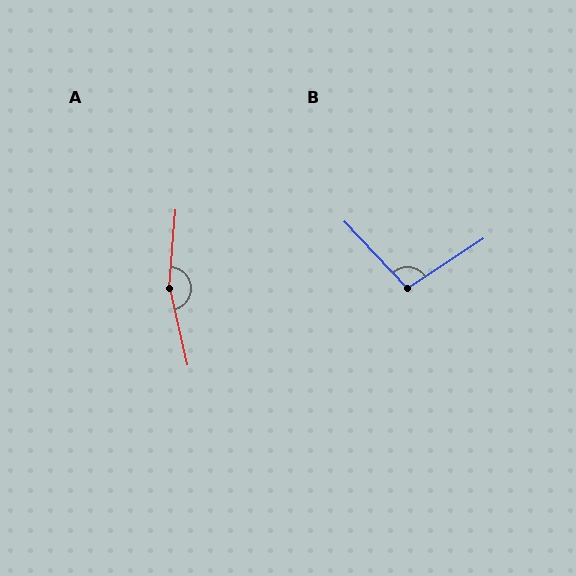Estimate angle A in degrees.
Approximately 162 degrees.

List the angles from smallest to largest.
B (100°), A (162°).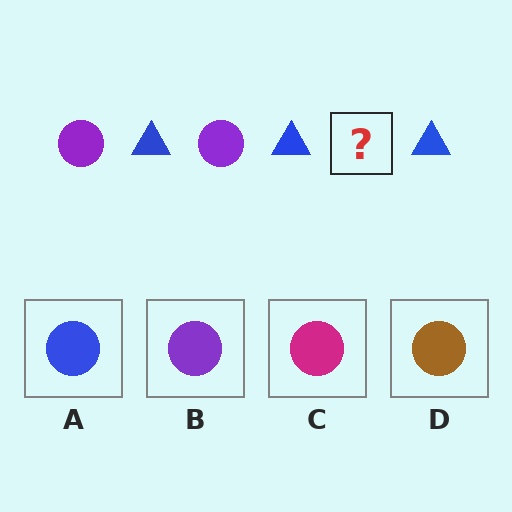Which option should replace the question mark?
Option B.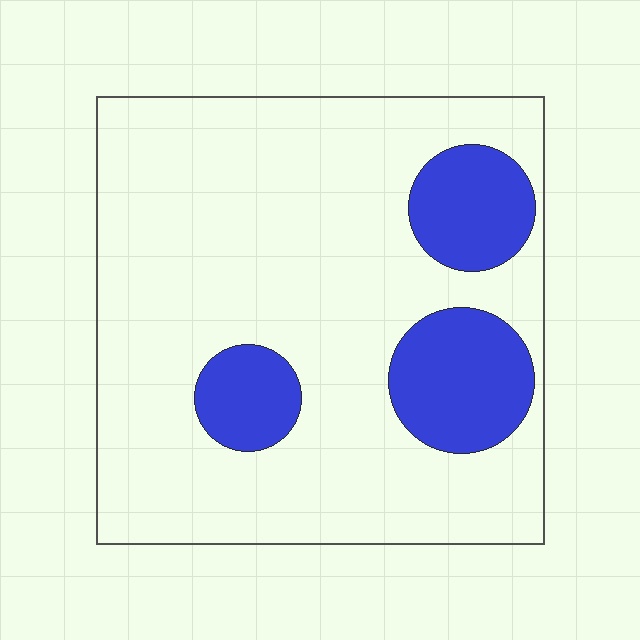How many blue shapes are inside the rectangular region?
3.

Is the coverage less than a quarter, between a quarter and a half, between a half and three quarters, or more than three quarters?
Less than a quarter.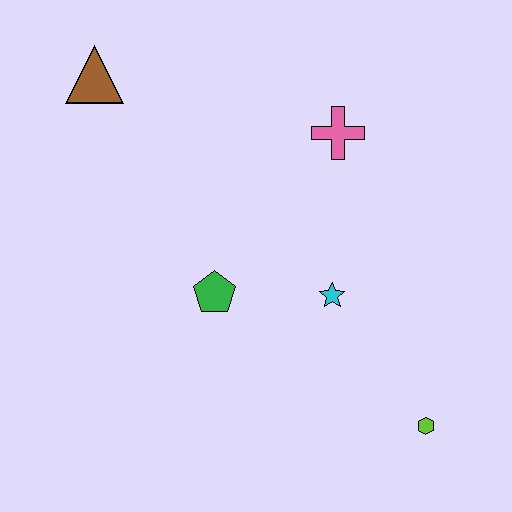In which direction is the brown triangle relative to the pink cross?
The brown triangle is to the left of the pink cross.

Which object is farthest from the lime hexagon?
The brown triangle is farthest from the lime hexagon.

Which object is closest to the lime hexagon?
The cyan star is closest to the lime hexagon.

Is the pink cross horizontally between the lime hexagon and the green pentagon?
Yes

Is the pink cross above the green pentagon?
Yes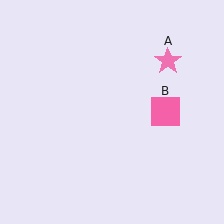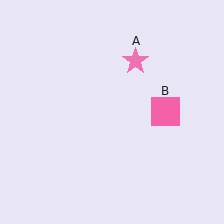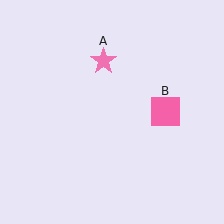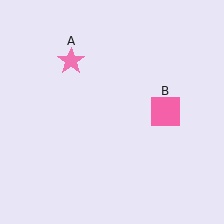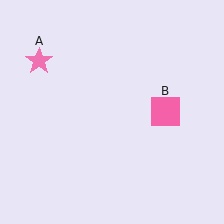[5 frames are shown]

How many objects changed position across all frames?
1 object changed position: pink star (object A).